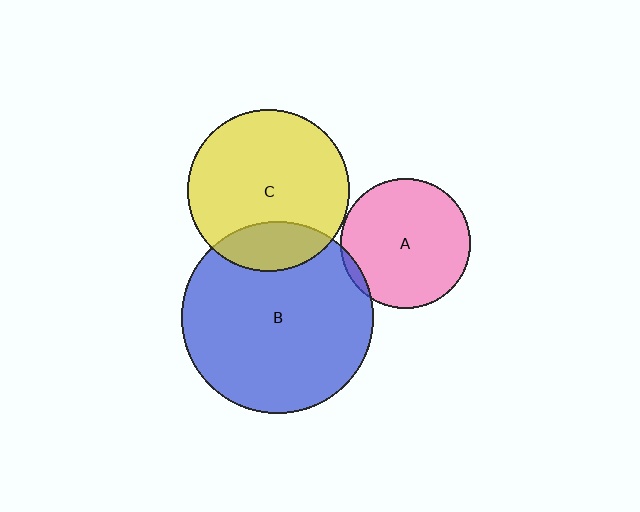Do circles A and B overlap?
Yes.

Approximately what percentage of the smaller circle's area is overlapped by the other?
Approximately 5%.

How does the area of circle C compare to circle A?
Approximately 1.6 times.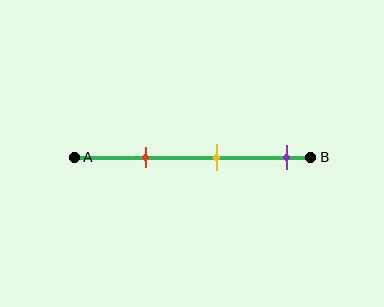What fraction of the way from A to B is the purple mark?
The purple mark is approximately 90% (0.9) of the way from A to B.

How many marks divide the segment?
There are 3 marks dividing the segment.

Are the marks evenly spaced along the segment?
Yes, the marks are approximately evenly spaced.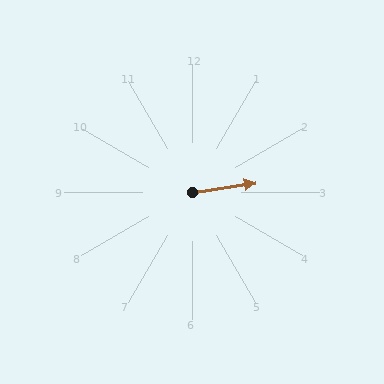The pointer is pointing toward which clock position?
Roughly 3 o'clock.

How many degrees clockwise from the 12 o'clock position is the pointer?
Approximately 82 degrees.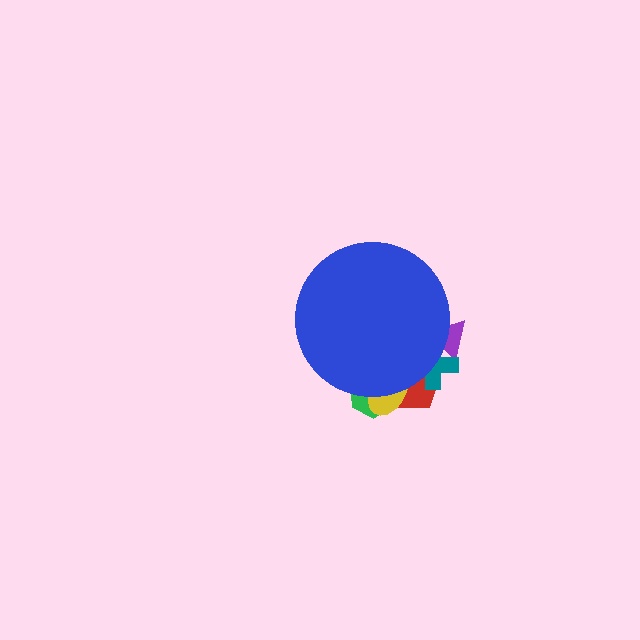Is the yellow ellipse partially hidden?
Yes, the yellow ellipse is partially hidden behind the blue circle.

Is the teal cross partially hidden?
Yes, the teal cross is partially hidden behind the blue circle.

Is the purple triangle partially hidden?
Yes, the purple triangle is partially hidden behind the blue circle.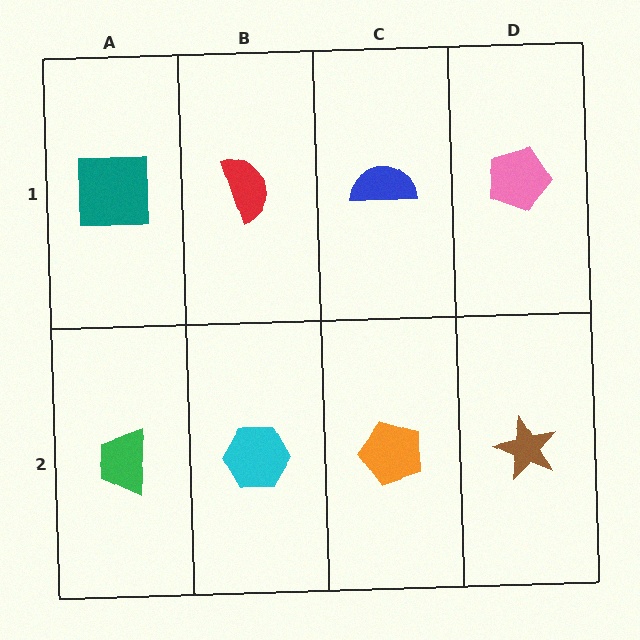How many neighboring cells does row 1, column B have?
3.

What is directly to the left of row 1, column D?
A blue semicircle.